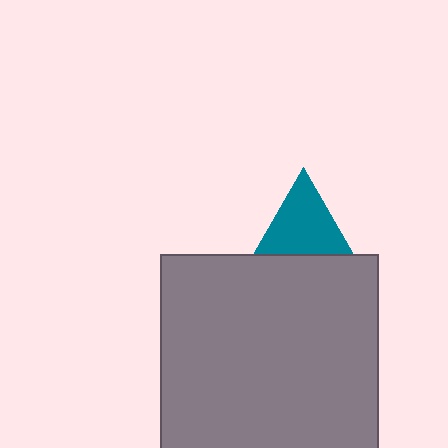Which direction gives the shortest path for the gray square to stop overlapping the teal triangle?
Moving down gives the shortest separation.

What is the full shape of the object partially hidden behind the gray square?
The partially hidden object is a teal triangle.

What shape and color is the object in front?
The object in front is a gray square.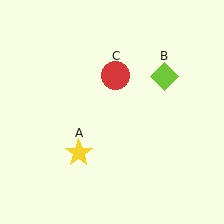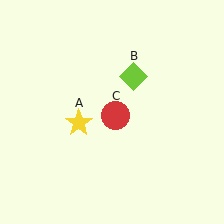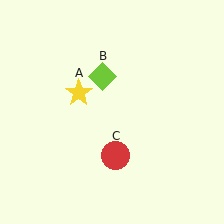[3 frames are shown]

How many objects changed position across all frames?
3 objects changed position: yellow star (object A), lime diamond (object B), red circle (object C).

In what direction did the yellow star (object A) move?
The yellow star (object A) moved up.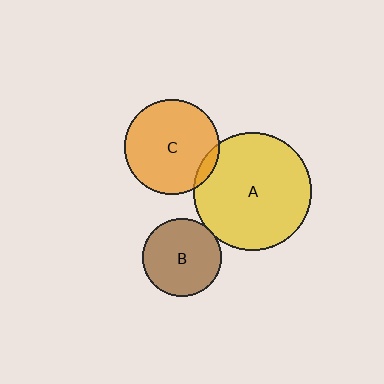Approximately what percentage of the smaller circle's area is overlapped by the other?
Approximately 5%.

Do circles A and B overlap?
Yes.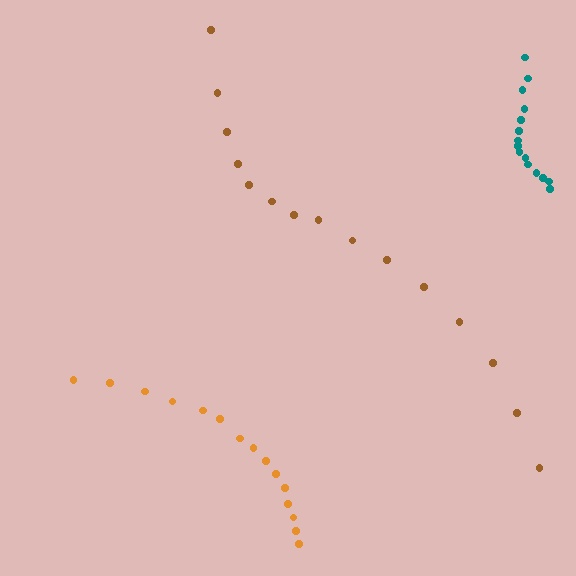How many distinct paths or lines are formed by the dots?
There are 3 distinct paths.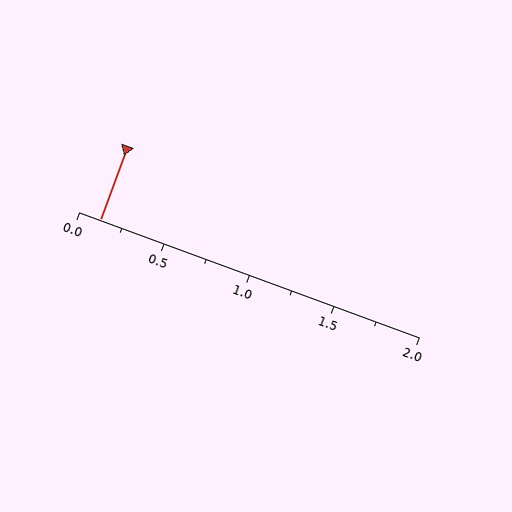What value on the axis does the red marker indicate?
The marker indicates approximately 0.12.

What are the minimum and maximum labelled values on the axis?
The axis runs from 0.0 to 2.0.